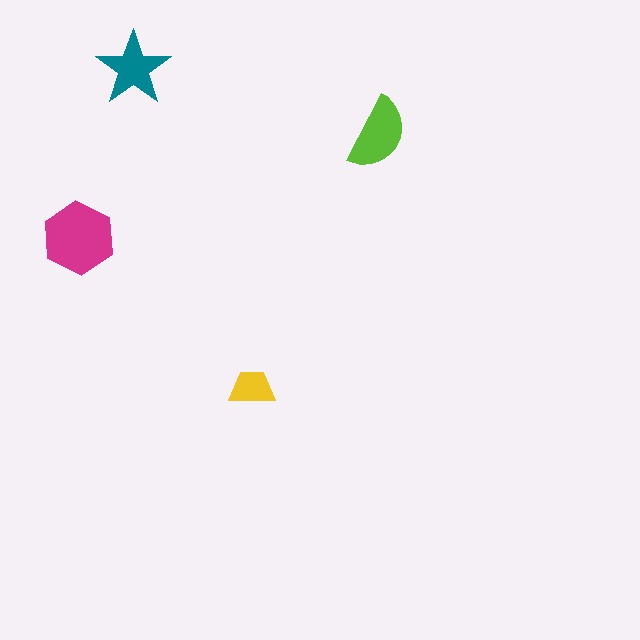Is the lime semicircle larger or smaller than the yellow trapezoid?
Larger.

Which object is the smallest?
The yellow trapezoid.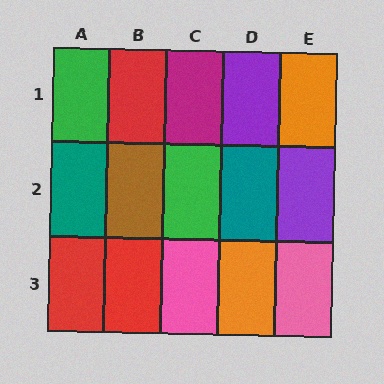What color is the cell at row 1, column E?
Orange.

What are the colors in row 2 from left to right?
Teal, brown, green, teal, purple.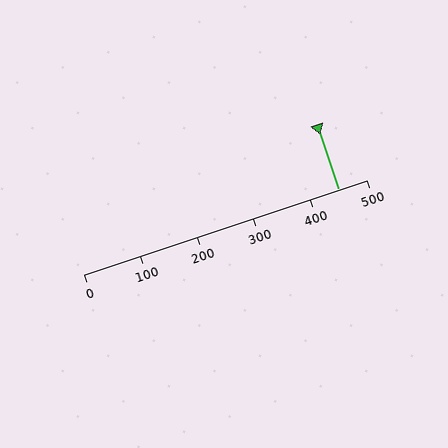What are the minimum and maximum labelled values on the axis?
The axis runs from 0 to 500.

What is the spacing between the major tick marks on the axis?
The major ticks are spaced 100 apart.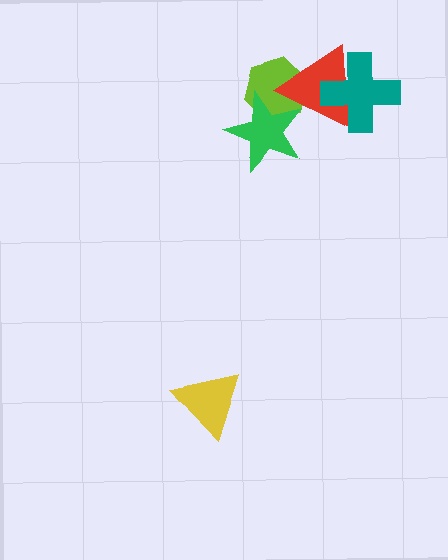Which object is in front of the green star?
The red triangle is in front of the green star.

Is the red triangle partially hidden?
Yes, it is partially covered by another shape.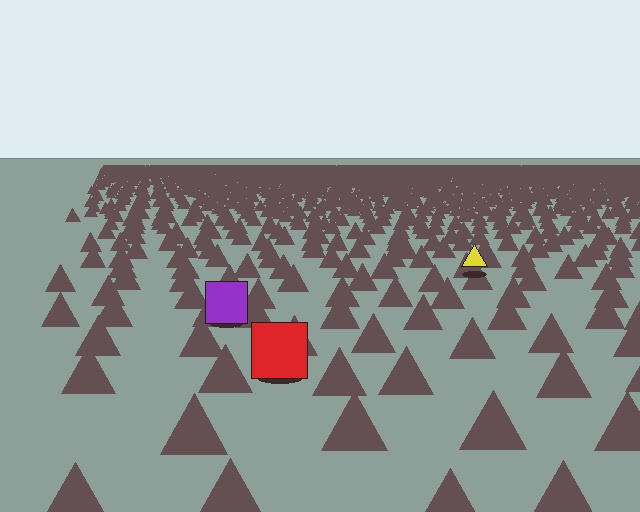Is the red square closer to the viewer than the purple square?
Yes. The red square is closer — you can tell from the texture gradient: the ground texture is coarser near it.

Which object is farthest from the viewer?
The yellow triangle is farthest from the viewer. It appears smaller and the ground texture around it is denser.